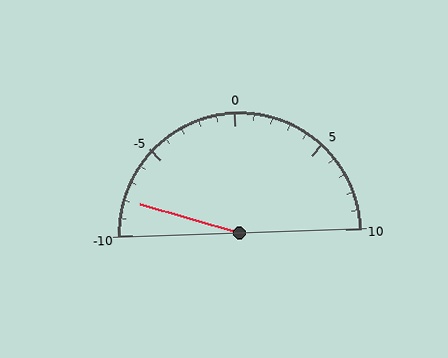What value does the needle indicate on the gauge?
The needle indicates approximately -8.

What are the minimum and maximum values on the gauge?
The gauge ranges from -10 to 10.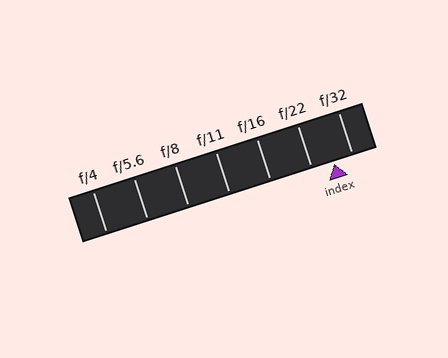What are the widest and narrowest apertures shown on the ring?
The widest aperture shown is f/4 and the narrowest is f/32.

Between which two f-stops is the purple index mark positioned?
The index mark is between f/22 and f/32.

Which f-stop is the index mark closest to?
The index mark is closest to f/32.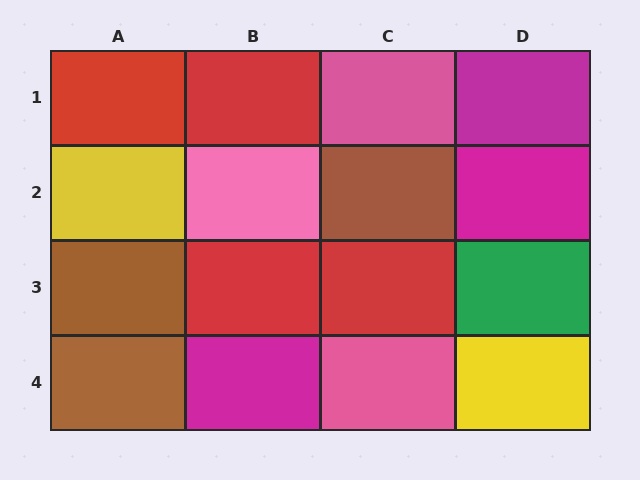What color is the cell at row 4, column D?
Yellow.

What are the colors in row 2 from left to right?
Yellow, pink, brown, magenta.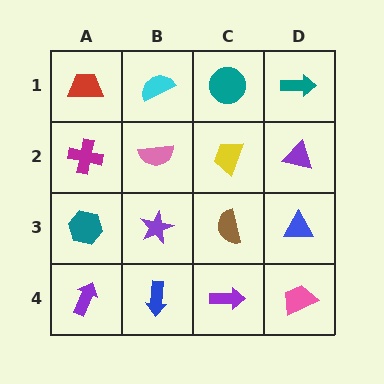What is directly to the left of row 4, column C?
A blue arrow.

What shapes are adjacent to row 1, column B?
A pink semicircle (row 2, column B), a red trapezoid (row 1, column A), a teal circle (row 1, column C).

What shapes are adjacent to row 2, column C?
A teal circle (row 1, column C), a brown semicircle (row 3, column C), a pink semicircle (row 2, column B), a purple triangle (row 2, column D).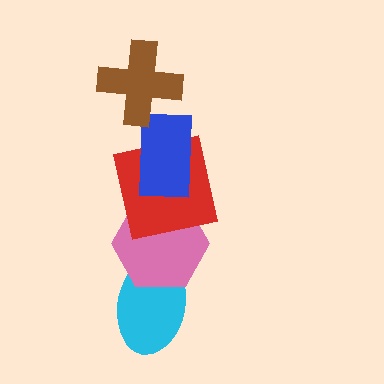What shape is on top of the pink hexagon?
The red square is on top of the pink hexagon.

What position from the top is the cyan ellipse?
The cyan ellipse is 5th from the top.